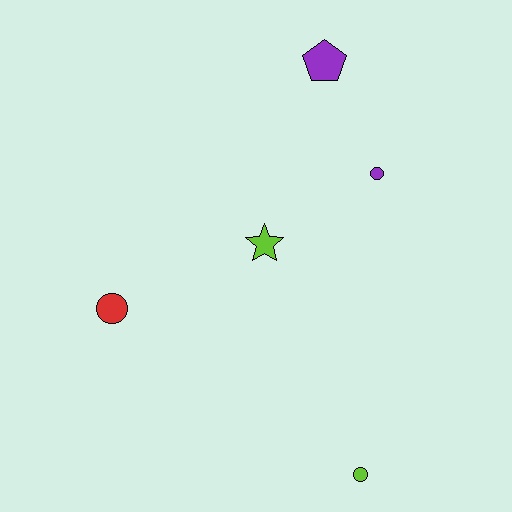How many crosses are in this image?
There are no crosses.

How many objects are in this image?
There are 5 objects.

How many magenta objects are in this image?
There are no magenta objects.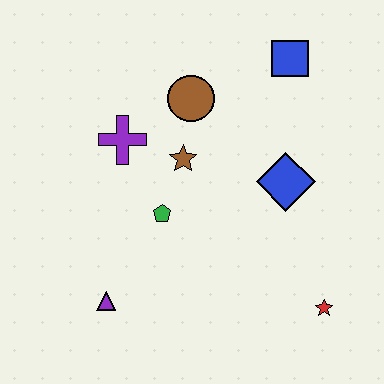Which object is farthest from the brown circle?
The red star is farthest from the brown circle.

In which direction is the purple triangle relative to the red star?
The purple triangle is to the left of the red star.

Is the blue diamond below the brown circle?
Yes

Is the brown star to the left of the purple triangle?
No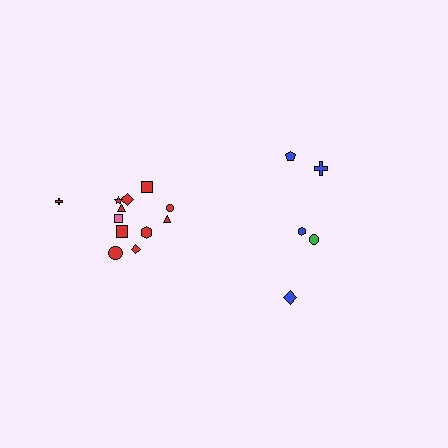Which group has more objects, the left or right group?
The left group.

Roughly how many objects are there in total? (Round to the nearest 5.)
Roughly 15 objects in total.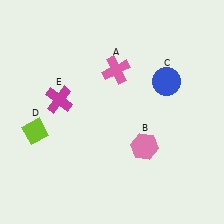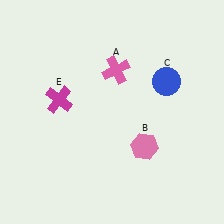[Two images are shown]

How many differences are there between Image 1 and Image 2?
There is 1 difference between the two images.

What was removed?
The lime diamond (D) was removed in Image 2.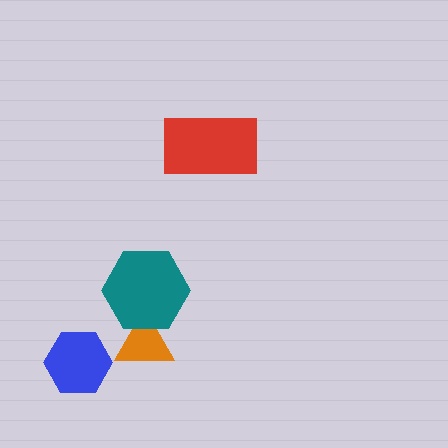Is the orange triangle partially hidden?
Yes, it is partially covered by another shape.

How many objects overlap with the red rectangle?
0 objects overlap with the red rectangle.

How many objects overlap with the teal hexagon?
1 object overlaps with the teal hexagon.